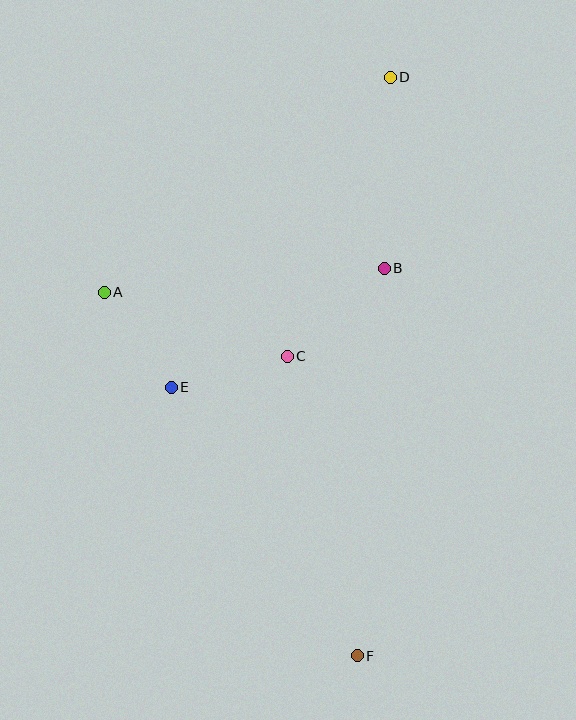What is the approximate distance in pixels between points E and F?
The distance between E and F is approximately 327 pixels.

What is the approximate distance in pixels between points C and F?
The distance between C and F is approximately 308 pixels.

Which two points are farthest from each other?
Points D and F are farthest from each other.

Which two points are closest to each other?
Points A and E are closest to each other.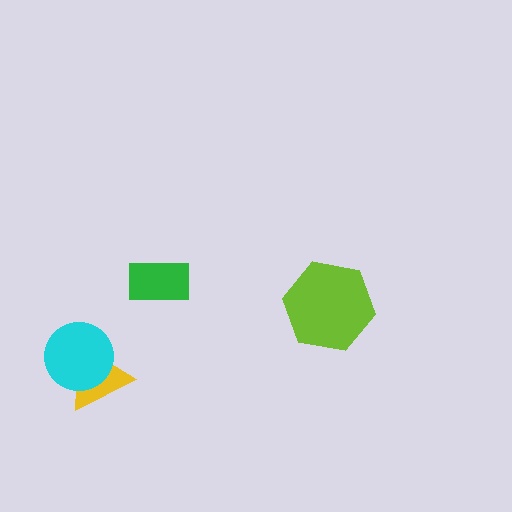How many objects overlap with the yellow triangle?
1 object overlaps with the yellow triangle.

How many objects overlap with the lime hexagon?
0 objects overlap with the lime hexagon.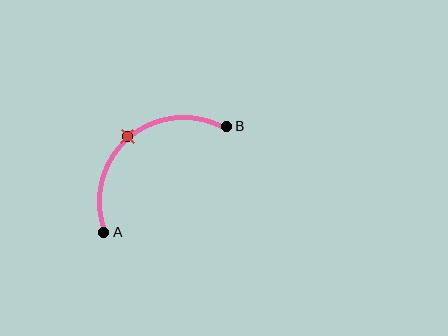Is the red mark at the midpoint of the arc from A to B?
Yes. The red mark lies on the arc at equal arc-length from both A and B — it is the arc midpoint.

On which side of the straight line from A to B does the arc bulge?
The arc bulges above and to the left of the straight line connecting A and B.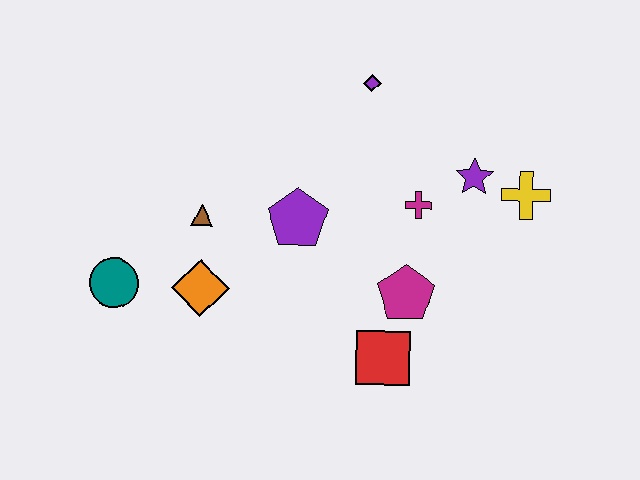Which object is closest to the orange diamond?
The brown triangle is closest to the orange diamond.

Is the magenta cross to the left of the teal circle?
No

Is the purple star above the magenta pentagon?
Yes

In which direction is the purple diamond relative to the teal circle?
The purple diamond is to the right of the teal circle.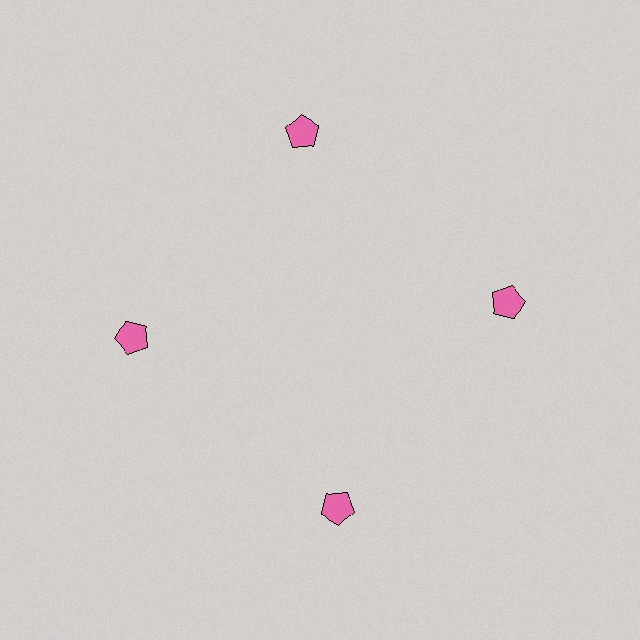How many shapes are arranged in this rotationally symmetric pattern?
There are 4 shapes, arranged in 4 groups of 1.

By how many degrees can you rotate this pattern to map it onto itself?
The pattern maps onto itself every 90 degrees of rotation.